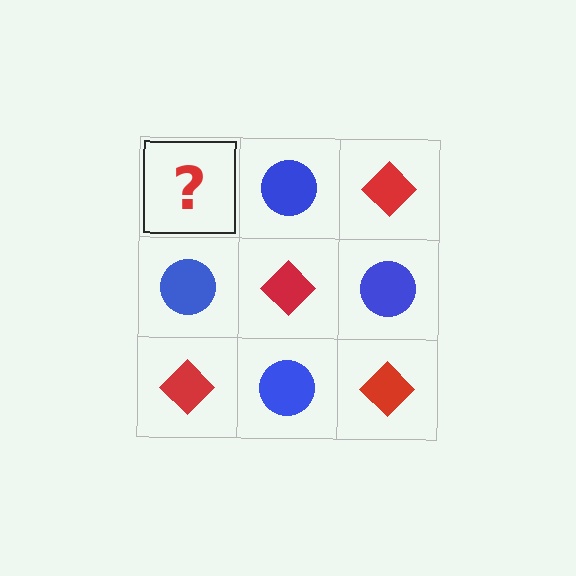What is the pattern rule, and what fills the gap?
The rule is that it alternates red diamond and blue circle in a checkerboard pattern. The gap should be filled with a red diamond.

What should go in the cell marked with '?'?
The missing cell should contain a red diamond.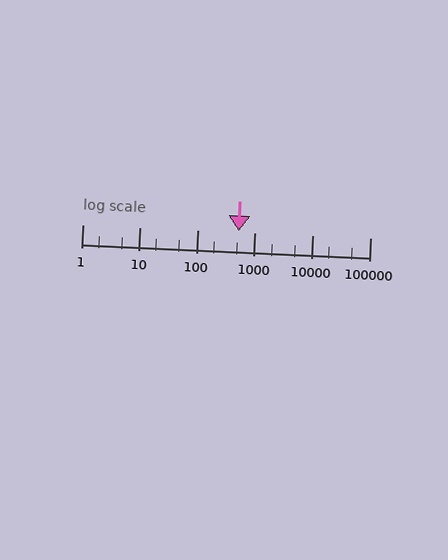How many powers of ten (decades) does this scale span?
The scale spans 5 decades, from 1 to 100000.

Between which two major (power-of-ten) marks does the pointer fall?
The pointer is between 100 and 1000.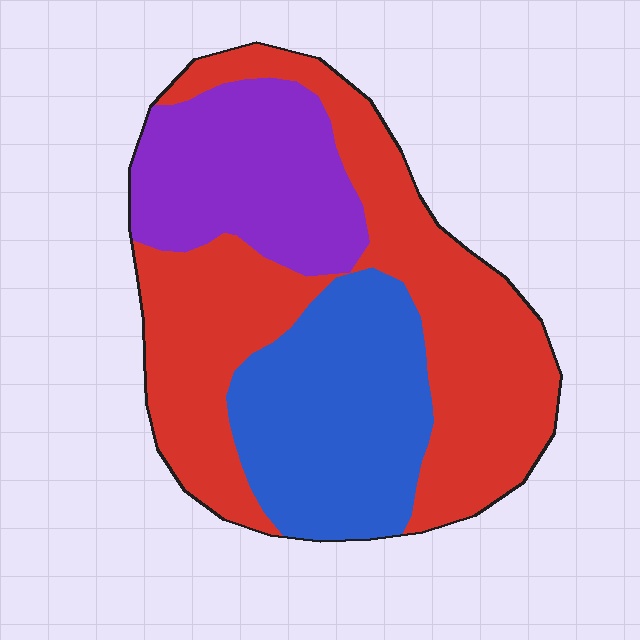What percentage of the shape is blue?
Blue covers roughly 25% of the shape.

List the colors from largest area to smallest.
From largest to smallest: red, blue, purple.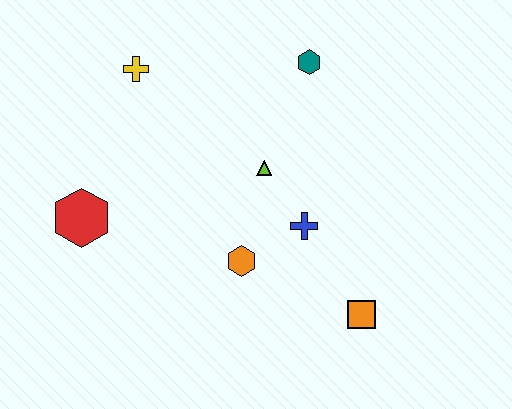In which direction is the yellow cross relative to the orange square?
The yellow cross is above the orange square.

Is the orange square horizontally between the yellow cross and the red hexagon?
No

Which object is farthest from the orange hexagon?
The yellow cross is farthest from the orange hexagon.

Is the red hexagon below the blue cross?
No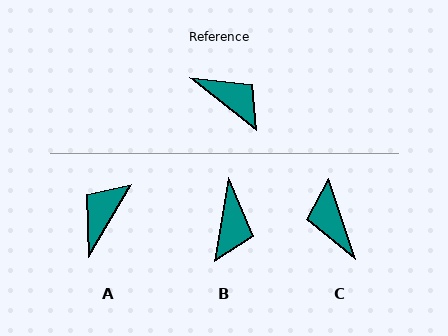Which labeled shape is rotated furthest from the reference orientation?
C, about 146 degrees away.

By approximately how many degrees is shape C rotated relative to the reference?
Approximately 146 degrees counter-clockwise.